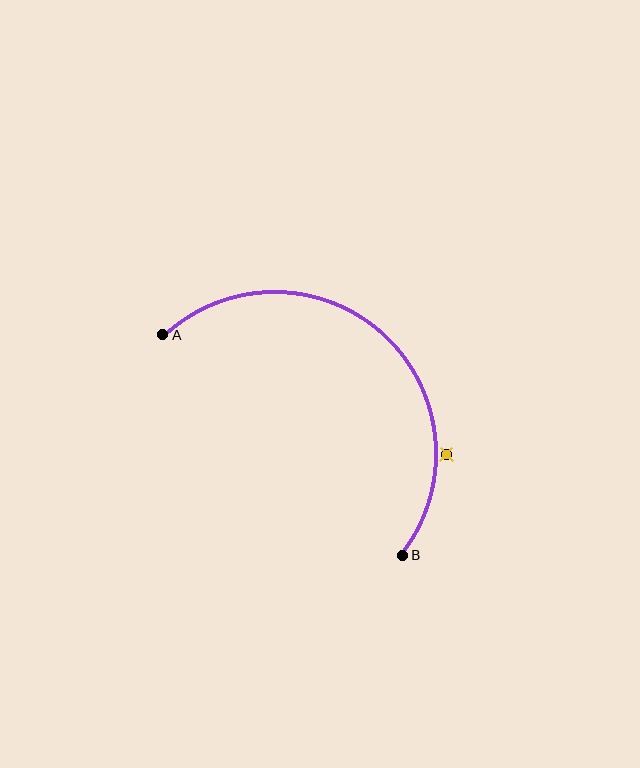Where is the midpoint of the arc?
The arc midpoint is the point on the curve farthest from the straight line joining A and B. It sits above and to the right of that line.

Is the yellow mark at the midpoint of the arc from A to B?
No — the yellow mark does not lie on the arc at all. It sits slightly outside the curve.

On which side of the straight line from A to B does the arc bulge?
The arc bulges above and to the right of the straight line connecting A and B.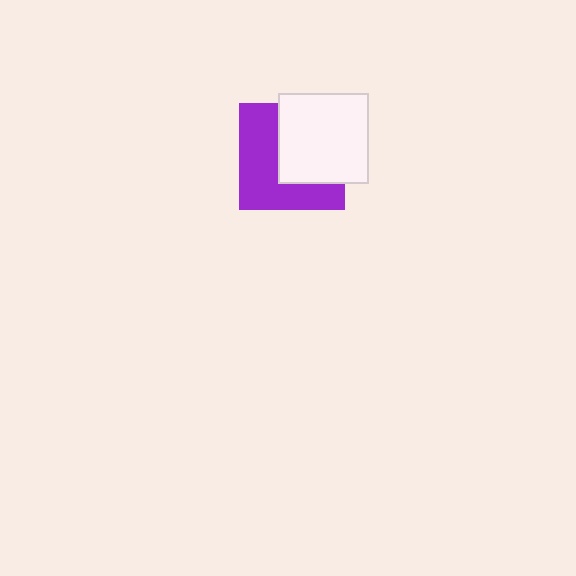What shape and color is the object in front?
The object in front is a white square.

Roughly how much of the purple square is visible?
About half of it is visible (roughly 52%).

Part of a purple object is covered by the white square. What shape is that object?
It is a square.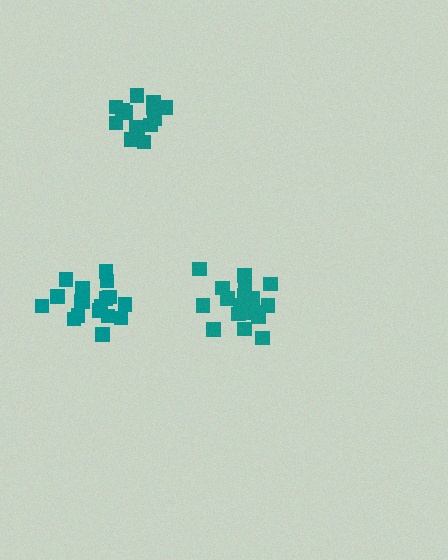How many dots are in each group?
Group 1: 14 dots, Group 2: 18 dots, Group 3: 19 dots (51 total).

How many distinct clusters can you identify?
There are 3 distinct clusters.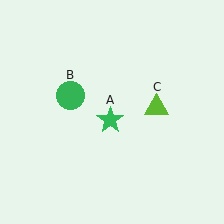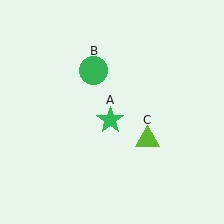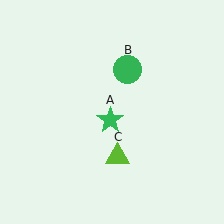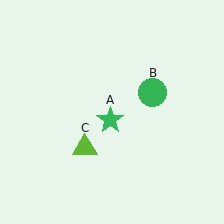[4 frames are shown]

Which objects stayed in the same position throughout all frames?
Green star (object A) remained stationary.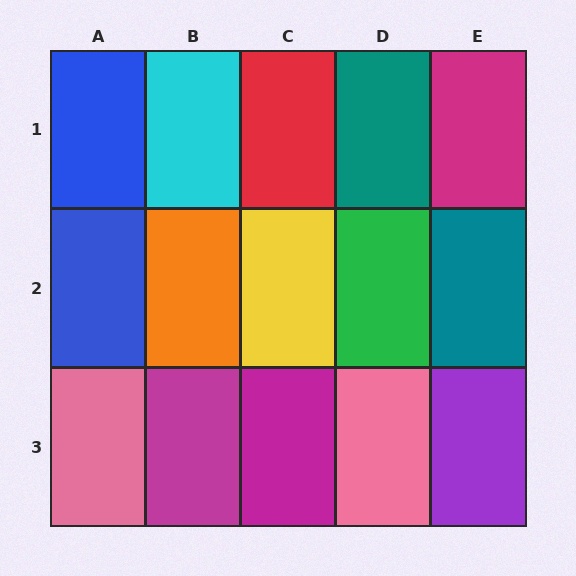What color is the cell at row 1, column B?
Cyan.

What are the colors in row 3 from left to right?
Pink, magenta, magenta, pink, purple.